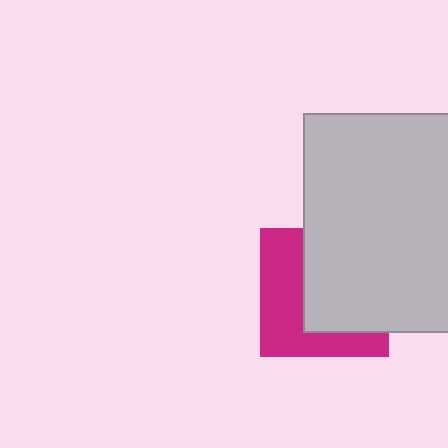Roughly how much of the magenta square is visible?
About half of it is visible (roughly 46%).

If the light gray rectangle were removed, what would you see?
You would see the complete magenta square.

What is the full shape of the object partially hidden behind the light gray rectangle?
The partially hidden object is a magenta square.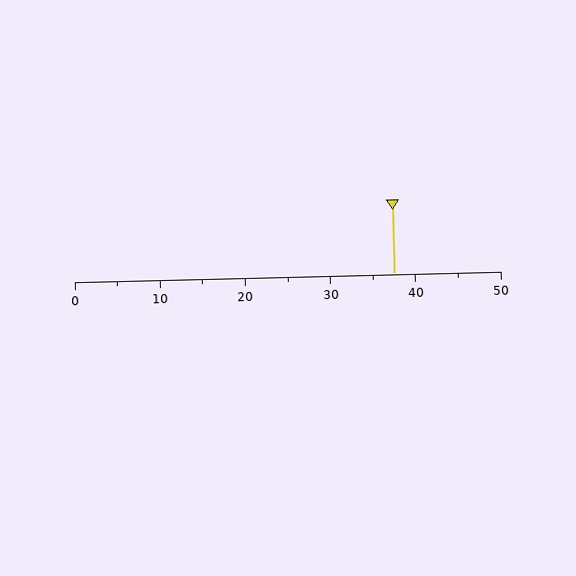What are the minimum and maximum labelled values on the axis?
The axis runs from 0 to 50.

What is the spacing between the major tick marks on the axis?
The major ticks are spaced 10 apart.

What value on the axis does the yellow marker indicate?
The marker indicates approximately 37.5.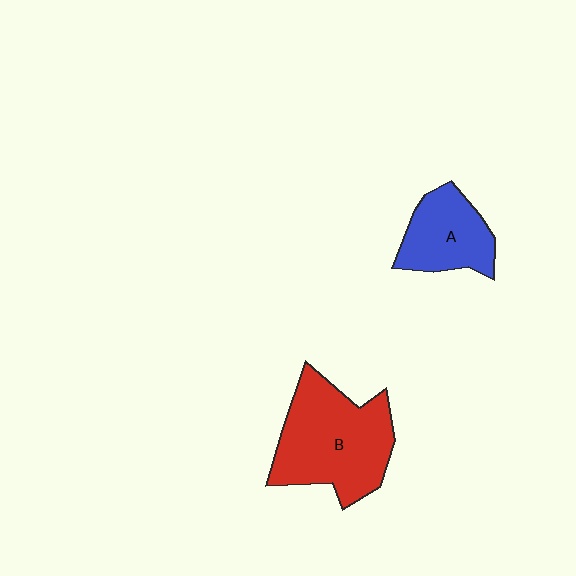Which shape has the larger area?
Shape B (red).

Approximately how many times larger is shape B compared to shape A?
Approximately 1.7 times.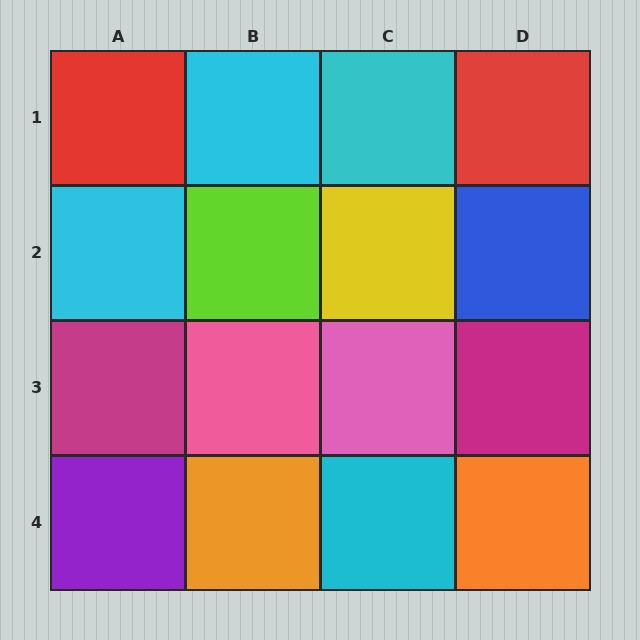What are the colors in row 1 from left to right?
Red, cyan, cyan, red.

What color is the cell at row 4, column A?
Purple.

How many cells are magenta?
2 cells are magenta.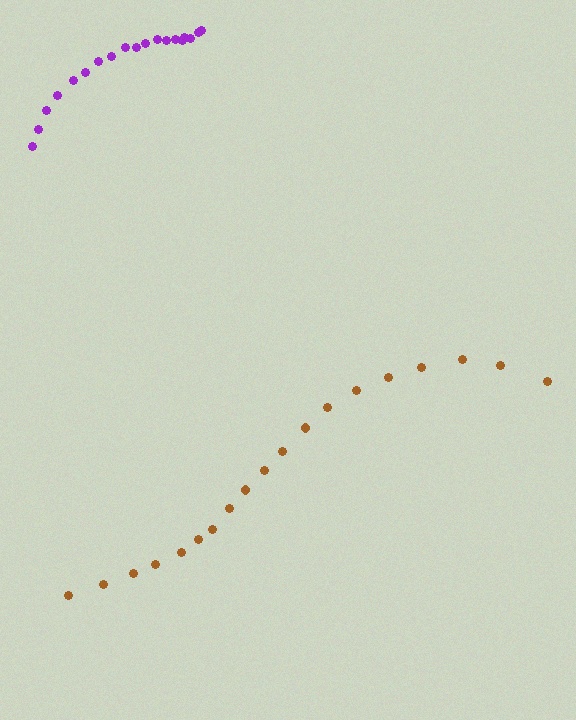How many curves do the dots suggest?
There are 2 distinct paths.